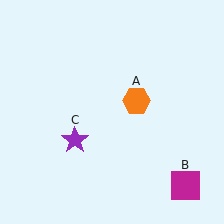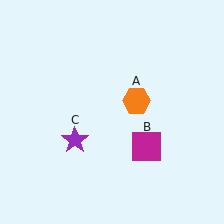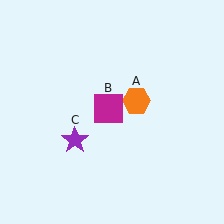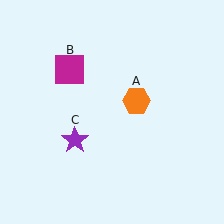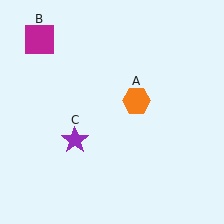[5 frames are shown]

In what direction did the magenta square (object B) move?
The magenta square (object B) moved up and to the left.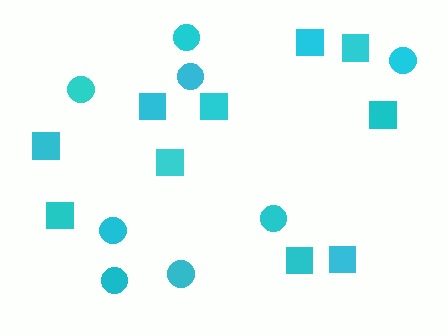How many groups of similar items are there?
There are 2 groups: one group of squares (10) and one group of circles (8).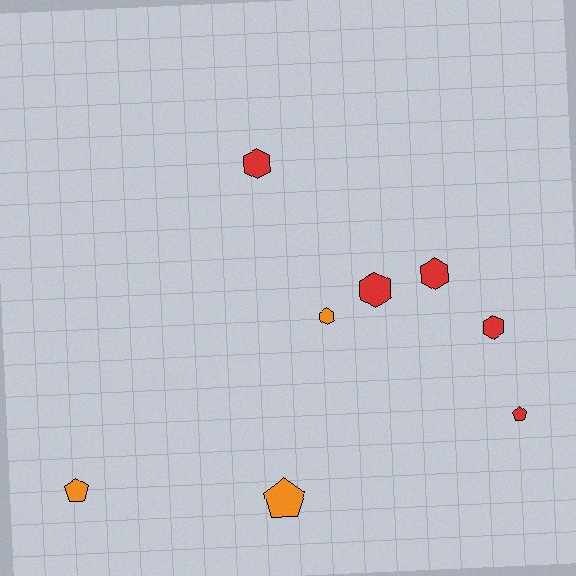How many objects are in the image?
There are 8 objects.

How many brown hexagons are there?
There are no brown hexagons.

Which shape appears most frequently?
Hexagon, with 5 objects.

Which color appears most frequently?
Red, with 5 objects.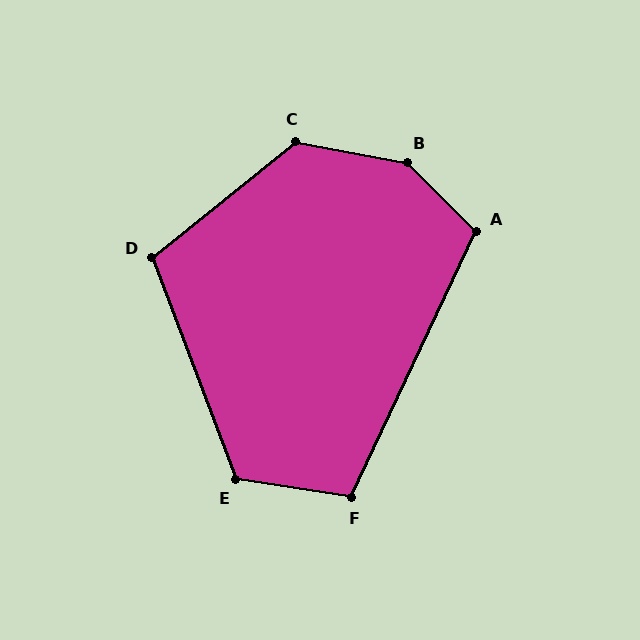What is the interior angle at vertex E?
Approximately 120 degrees (obtuse).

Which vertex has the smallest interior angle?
F, at approximately 106 degrees.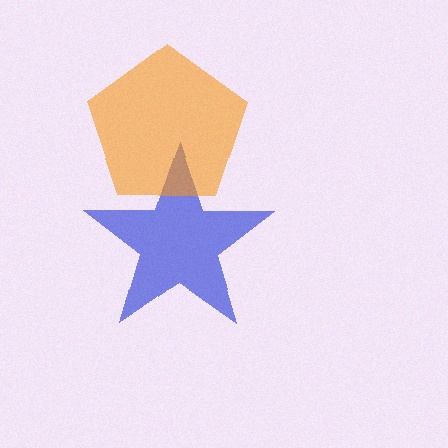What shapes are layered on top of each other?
The layered shapes are: a blue star, an orange pentagon.